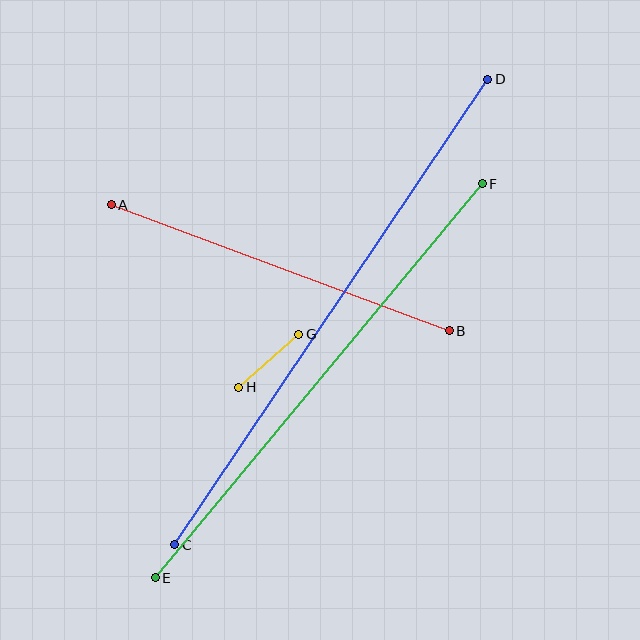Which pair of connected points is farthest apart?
Points C and D are farthest apart.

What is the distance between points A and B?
The distance is approximately 361 pixels.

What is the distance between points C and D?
The distance is approximately 560 pixels.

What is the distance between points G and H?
The distance is approximately 80 pixels.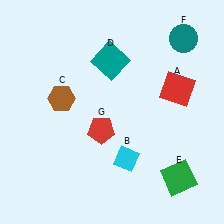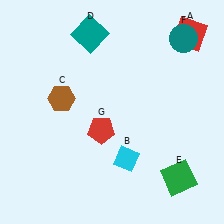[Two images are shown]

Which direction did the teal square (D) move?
The teal square (D) moved up.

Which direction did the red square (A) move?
The red square (A) moved up.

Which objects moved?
The objects that moved are: the red square (A), the teal square (D).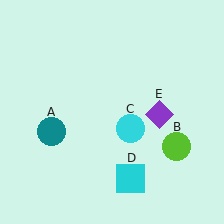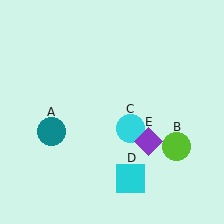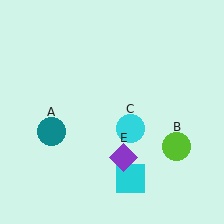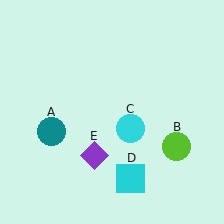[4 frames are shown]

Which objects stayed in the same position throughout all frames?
Teal circle (object A) and lime circle (object B) and cyan circle (object C) and cyan square (object D) remained stationary.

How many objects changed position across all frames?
1 object changed position: purple diamond (object E).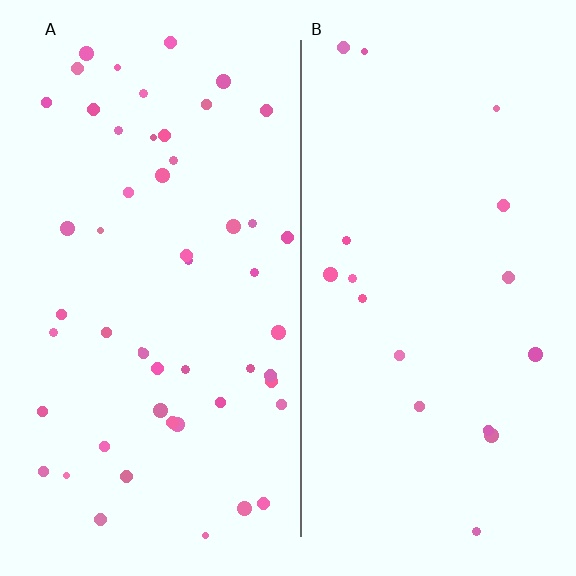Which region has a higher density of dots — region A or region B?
A (the left).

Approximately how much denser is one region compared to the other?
Approximately 2.9× — region A over region B.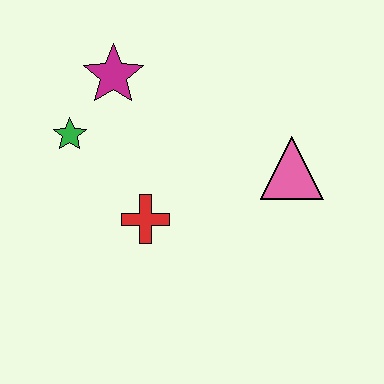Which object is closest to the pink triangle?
The red cross is closest to the pink triangle.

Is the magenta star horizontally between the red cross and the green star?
Yes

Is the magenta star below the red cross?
No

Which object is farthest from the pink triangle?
The green star is farthest from the pink triangle.